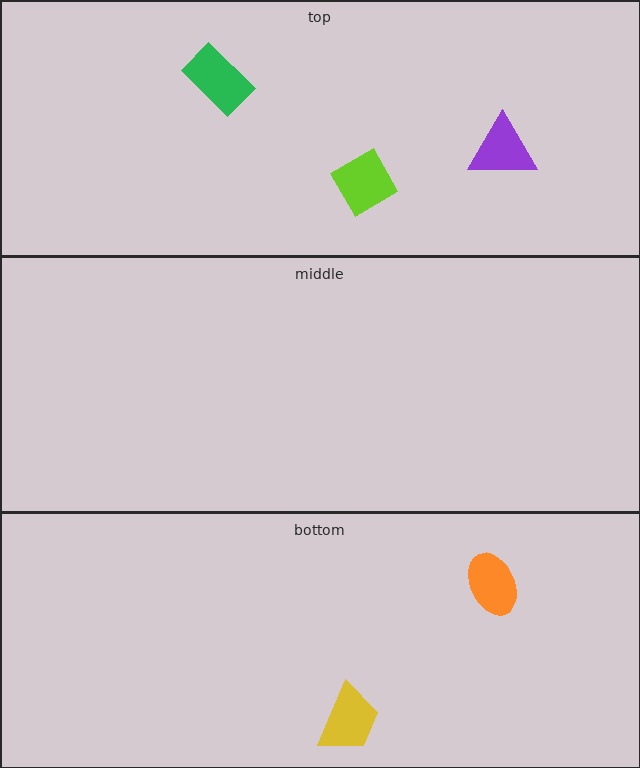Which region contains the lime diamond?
The top region.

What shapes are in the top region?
The lime diamond, the purple triangle, the green rectangle.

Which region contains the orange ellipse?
The bottom region.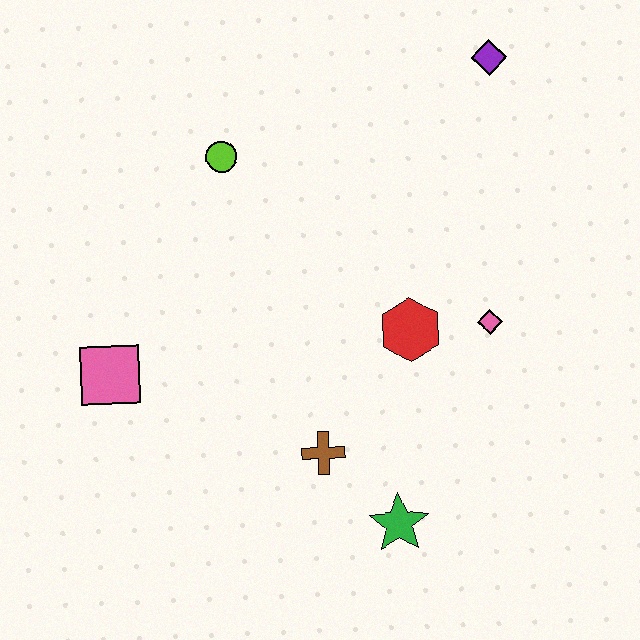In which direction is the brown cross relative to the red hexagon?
The brown cross is below the red hexagon.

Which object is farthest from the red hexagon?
The pink square is farthest from the red hexagon.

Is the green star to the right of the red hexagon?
No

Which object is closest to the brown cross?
The green star is closest to the brown cross.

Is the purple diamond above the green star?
Yes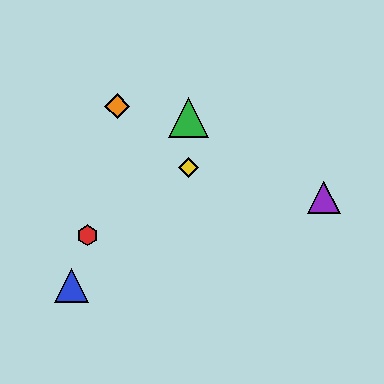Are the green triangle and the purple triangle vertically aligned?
No, the green triangle is at x≈188 and the purple triangle is at x≈324.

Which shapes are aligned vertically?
The green triangle, the yellow diamond are aligned vertically.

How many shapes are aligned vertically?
2 shapes (the green triangle, the yellow diamond) are aligned vertically.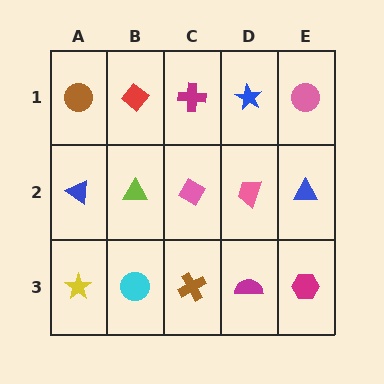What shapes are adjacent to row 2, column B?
A red diamond (row 1, column B), a cyan circle (row 3, column B), a blue triangle (row 2, column A), a pink diamond (row 2, column C).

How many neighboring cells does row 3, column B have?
3.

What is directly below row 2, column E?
A magenta hexagon.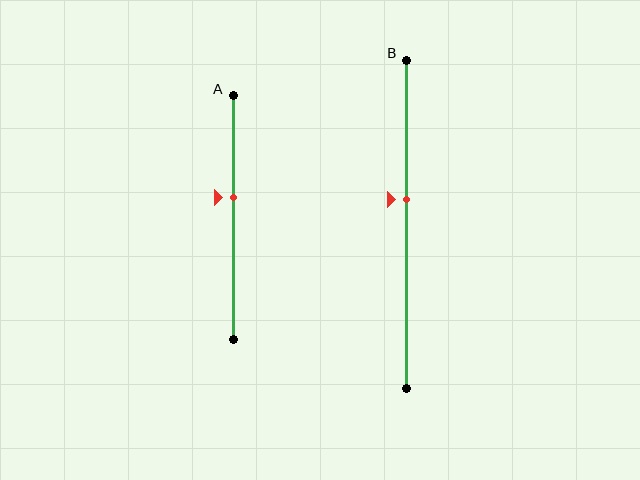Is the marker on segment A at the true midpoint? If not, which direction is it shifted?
No, the marker on segment A is shifted upward by about 8% of the segment length.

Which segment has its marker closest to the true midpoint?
Segment B has its marker closest to the true midpoint.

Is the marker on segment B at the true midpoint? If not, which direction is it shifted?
No, the marker on segment B is shifted upward by about 7% of the segment length.